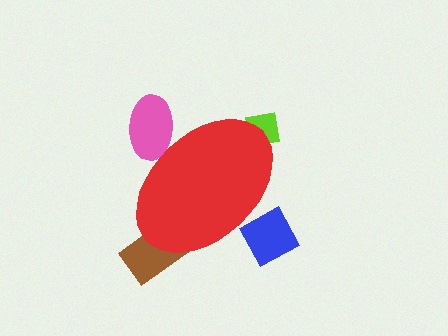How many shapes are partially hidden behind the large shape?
4 shapes are partially hidden.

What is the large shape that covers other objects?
A red ellipse.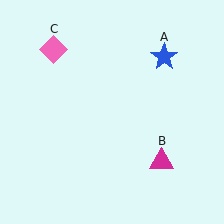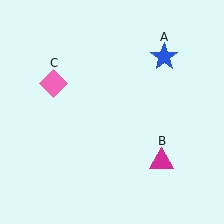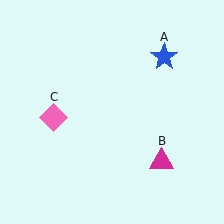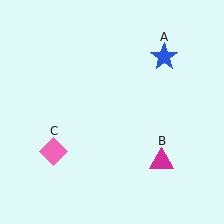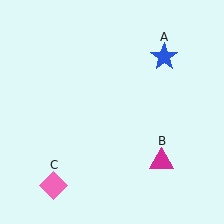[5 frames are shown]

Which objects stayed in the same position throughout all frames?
Blue star (object A) and magenta triangle (object B) remained stationary.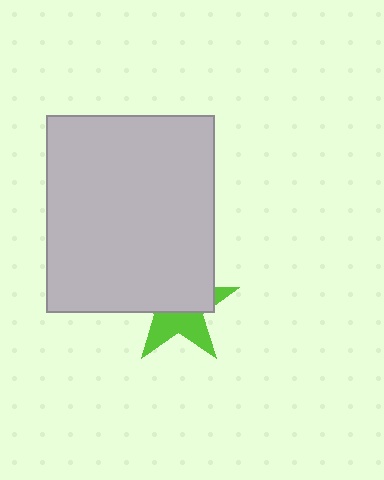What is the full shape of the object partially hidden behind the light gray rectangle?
The partially hidden object is a lime star.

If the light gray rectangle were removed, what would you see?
You would see the complete lime star.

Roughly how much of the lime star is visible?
A small part of it is visible (roughly 43%).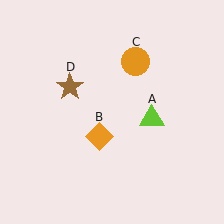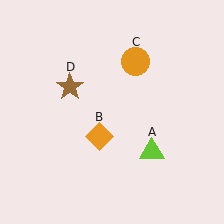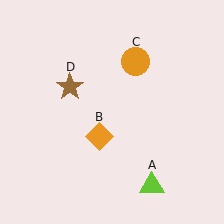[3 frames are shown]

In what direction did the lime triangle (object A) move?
The lime triangle (object A) moved down.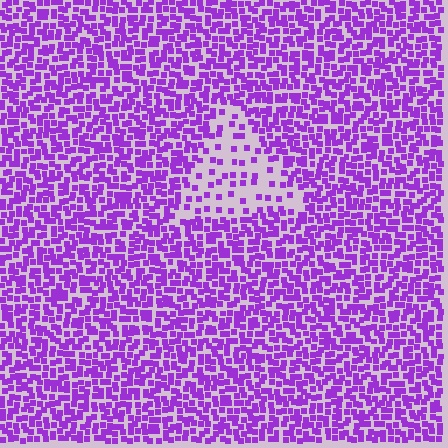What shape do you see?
I see a triangle.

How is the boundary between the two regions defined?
The boundary is defined by a change in element density (approximately 2.9x ratio). All elements are the same color, size, and shape.